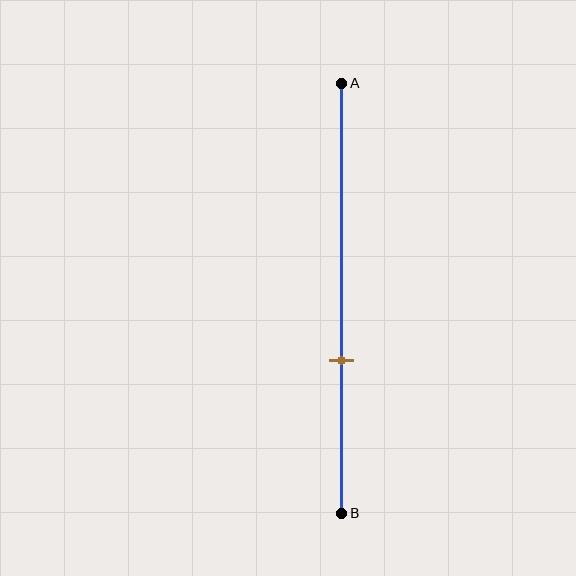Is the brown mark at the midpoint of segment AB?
No, the mark is at about 65% from A, not at the 50% midpoint.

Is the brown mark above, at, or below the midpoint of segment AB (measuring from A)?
The brown mark is below the midpoint of segment AB.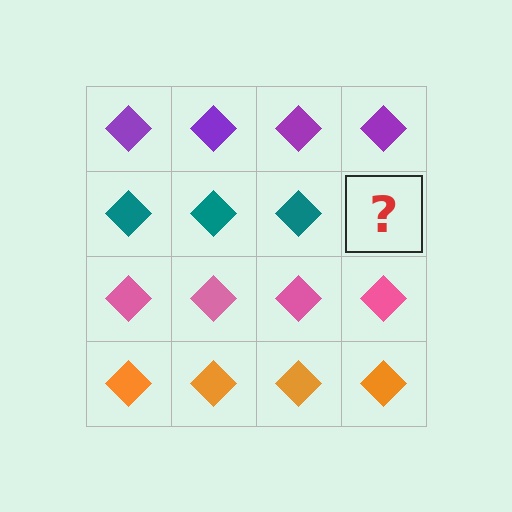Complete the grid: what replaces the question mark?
The question mark should be replaced with a teal diamond.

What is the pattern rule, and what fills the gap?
The rule is that each row has a consistent color. The gap should be filled with a teal diamond.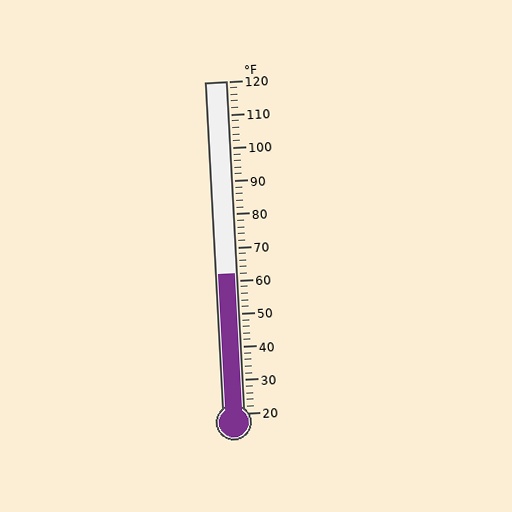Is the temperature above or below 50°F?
The temperature is above 50°F.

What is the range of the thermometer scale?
The thermometer scale ranges from 20°F to 120°F.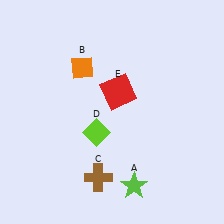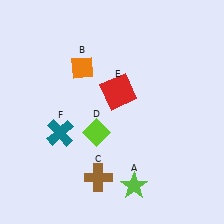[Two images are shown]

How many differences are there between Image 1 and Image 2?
There is 1 difference between the two images.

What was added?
A teal cross (F) was added in Image 2.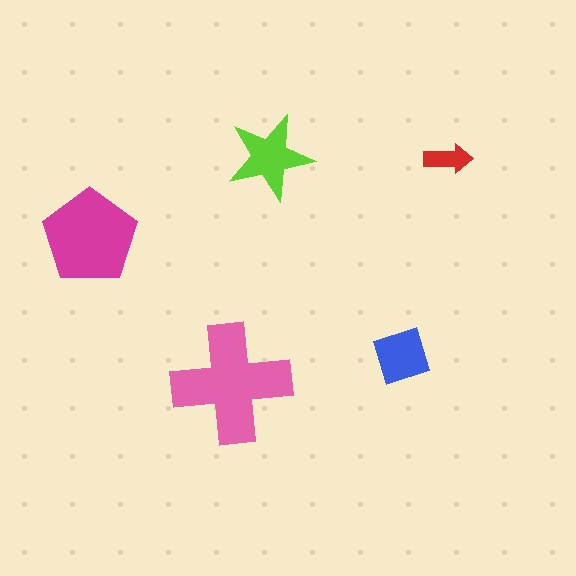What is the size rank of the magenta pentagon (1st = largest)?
2nd.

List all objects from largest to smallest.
The pink cross, the magenta pentagon, the lime star, the blue diamond, the red arrow.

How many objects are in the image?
There are 5 objects in the image.